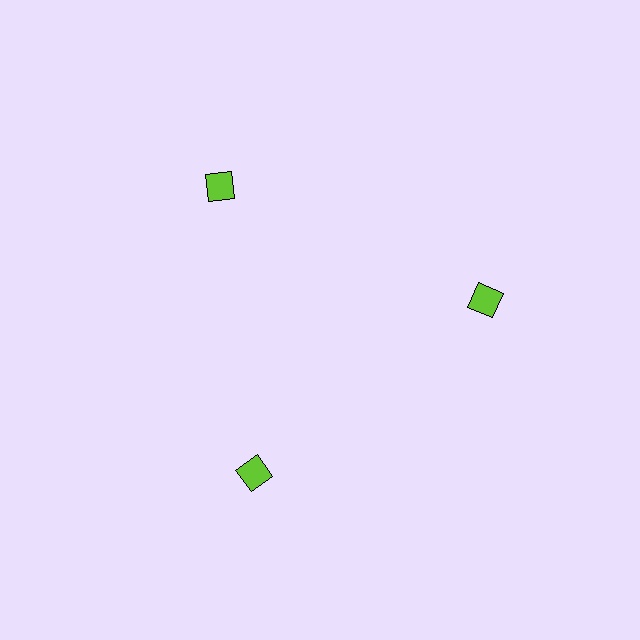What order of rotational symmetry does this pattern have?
This pattern has 3-fold rotational symmetry.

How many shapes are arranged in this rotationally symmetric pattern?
There are 3 shapes, arranged in 3 groups of 1.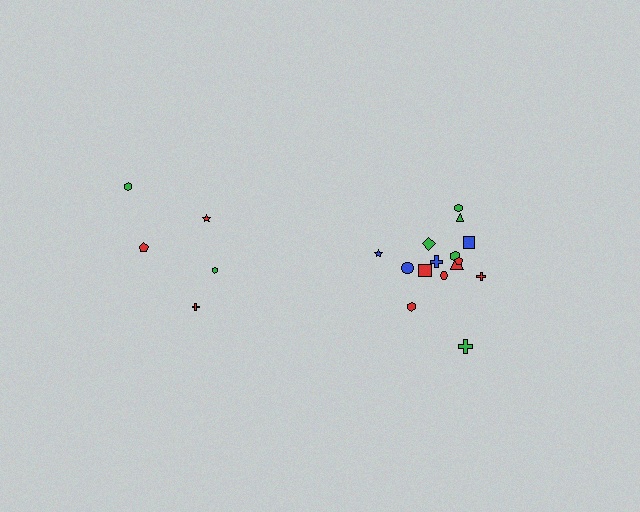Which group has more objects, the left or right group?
The right group.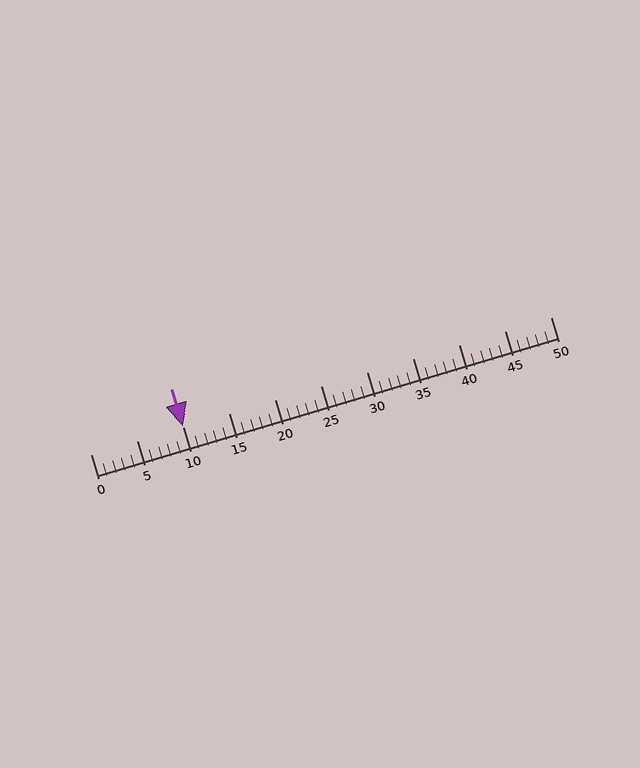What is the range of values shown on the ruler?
The ruler shows values from 0 to 50.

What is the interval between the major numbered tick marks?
The major tick marks are spaced 5 units apart.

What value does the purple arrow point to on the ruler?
The purple arrow points to approximately 10.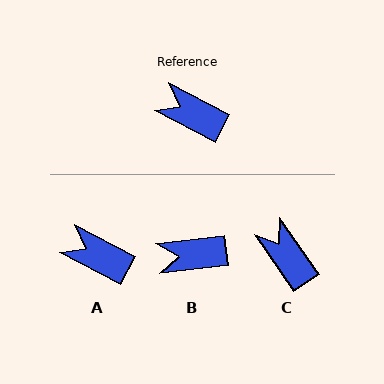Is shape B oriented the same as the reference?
No, it is off by about 35 degrees.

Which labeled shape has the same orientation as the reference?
A.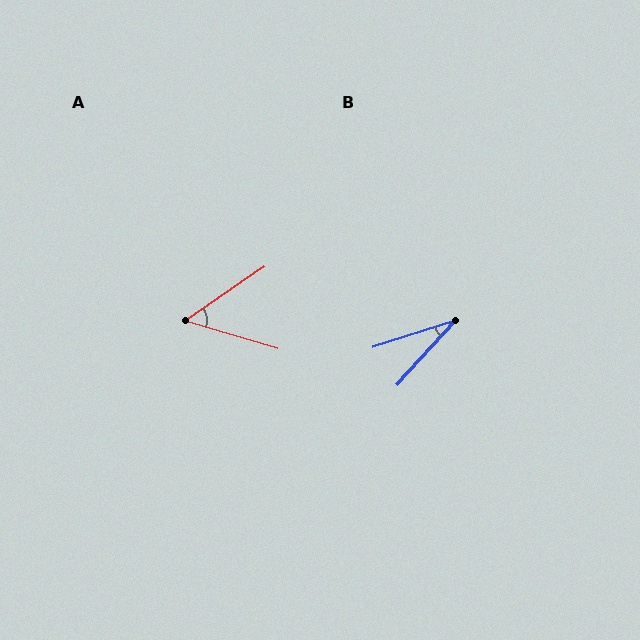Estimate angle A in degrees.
Approximately 51 degrees.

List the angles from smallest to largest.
B (30°), A (51°).